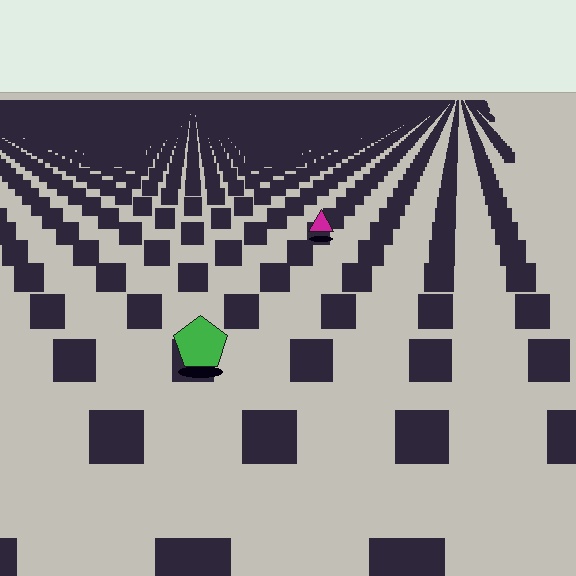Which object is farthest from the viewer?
The magenta triangle is farthest from the viewer. It appears smaller and the ground texture around it is denser.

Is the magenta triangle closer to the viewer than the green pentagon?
No. The green pentagon is closer — you can tell from the texture gradient: the ground texture is coarser near it.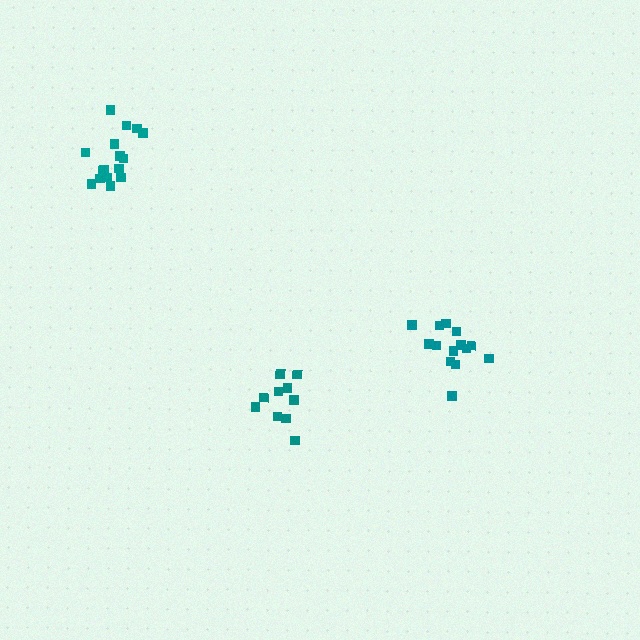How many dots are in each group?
Group 1: 10 dots, Group 2: 14 dots, Group 3: 16 dots (40 total).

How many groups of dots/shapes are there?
There are 3 groups.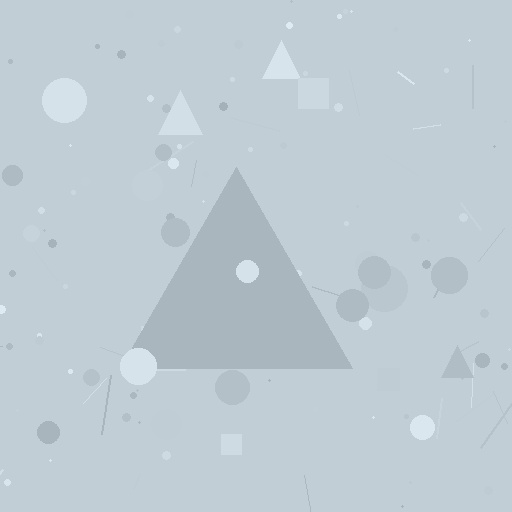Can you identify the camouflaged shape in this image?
The camouflaged shape is a triangle.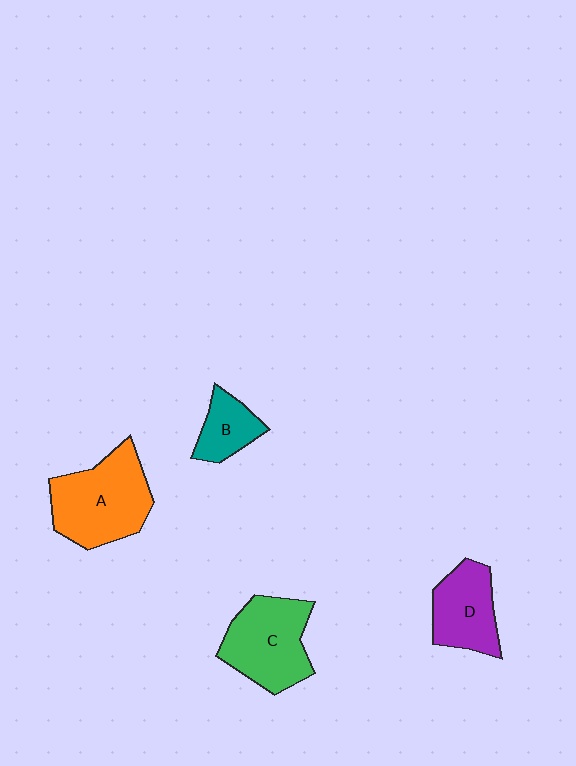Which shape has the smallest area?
Shape B (teal).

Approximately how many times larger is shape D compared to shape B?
Approximately 1.5 times.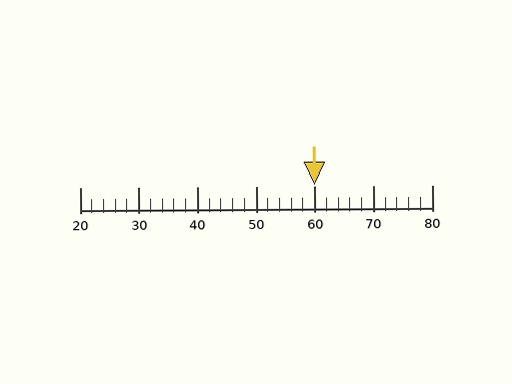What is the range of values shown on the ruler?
The ruler shows values from 20 to 80.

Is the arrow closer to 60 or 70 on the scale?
The arrow is closer to 60.